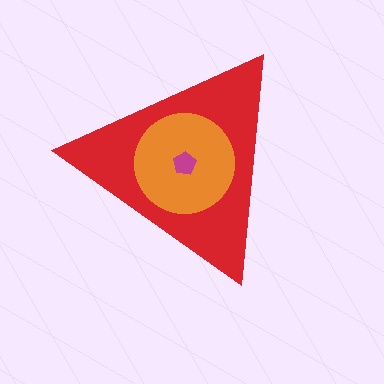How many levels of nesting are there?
3.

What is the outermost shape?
The red triangle.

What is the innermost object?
The magenta pentagon.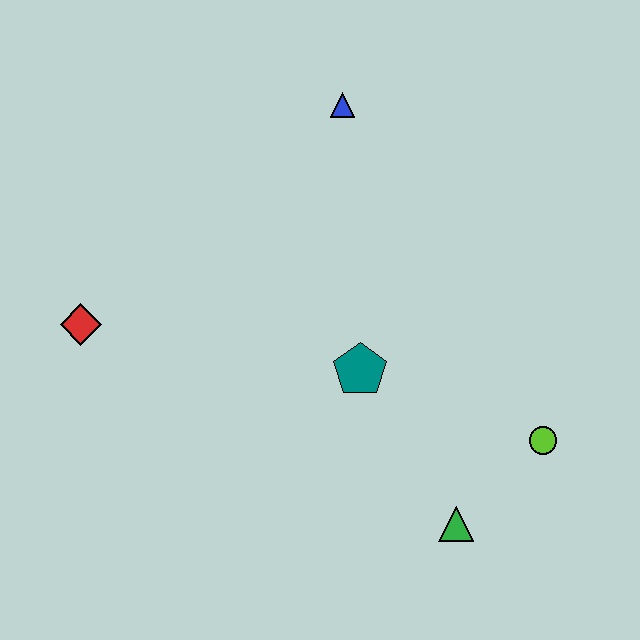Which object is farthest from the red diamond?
The lime circle is farthest from the red diamond.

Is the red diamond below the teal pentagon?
No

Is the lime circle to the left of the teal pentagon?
No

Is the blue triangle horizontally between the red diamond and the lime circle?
Yes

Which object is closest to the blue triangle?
The teal pentagon is closest to the blue triangle.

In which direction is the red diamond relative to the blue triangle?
The red diamond is to the left of the blue triangle.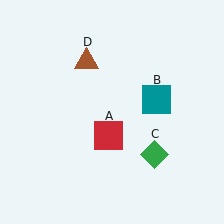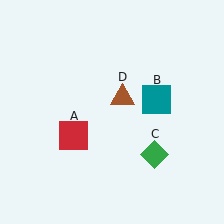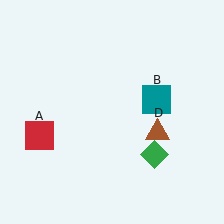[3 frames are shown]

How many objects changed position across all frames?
2 objects changed position: red square (object A), brown triangle (object D).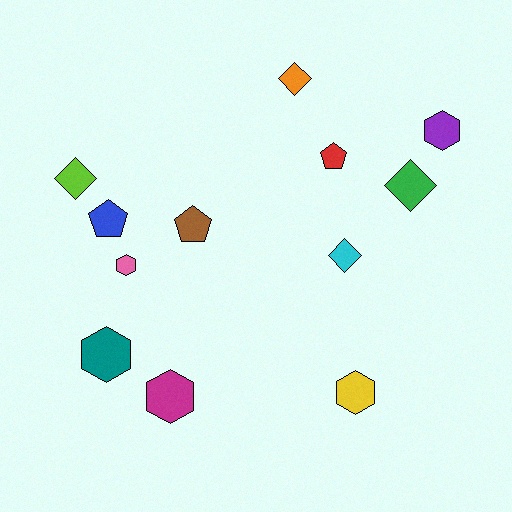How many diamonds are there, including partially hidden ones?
There are 4 diamonds.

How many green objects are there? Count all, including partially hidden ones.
There is 1 green object.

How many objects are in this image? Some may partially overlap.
There are 12 objects.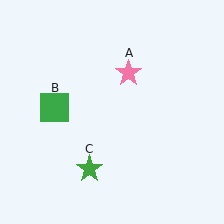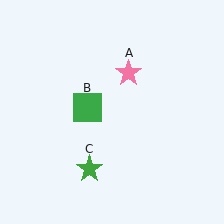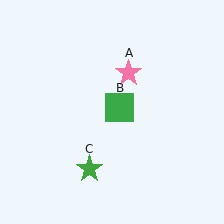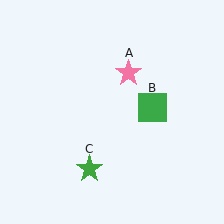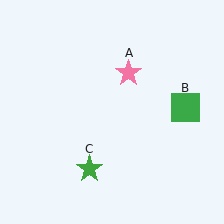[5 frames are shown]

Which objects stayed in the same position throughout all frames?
Pink star (object A) and green star (object C) remained stationary.